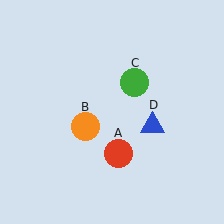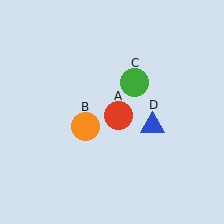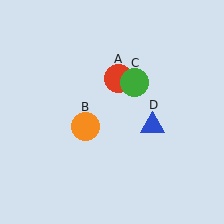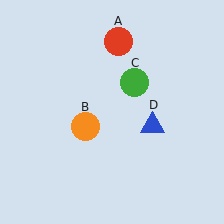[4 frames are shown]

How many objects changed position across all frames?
1 object changed position: red circle (object A).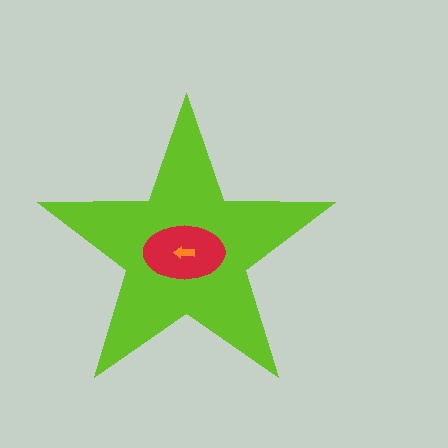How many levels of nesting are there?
3.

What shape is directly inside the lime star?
The red ellipse.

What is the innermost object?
The orange arrow.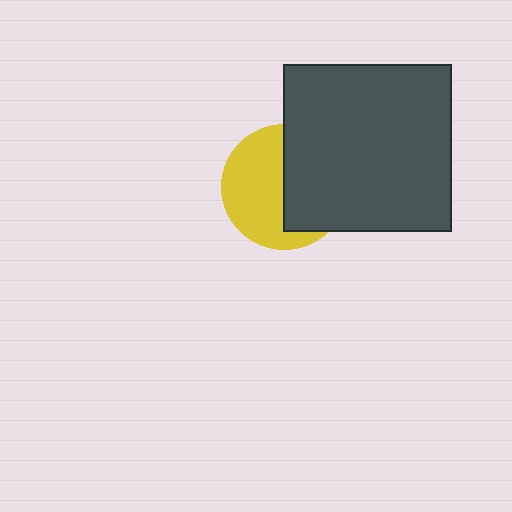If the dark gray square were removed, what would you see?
You would see the complete yellow circle.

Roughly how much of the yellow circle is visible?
About half of it is visible (roughly 54%).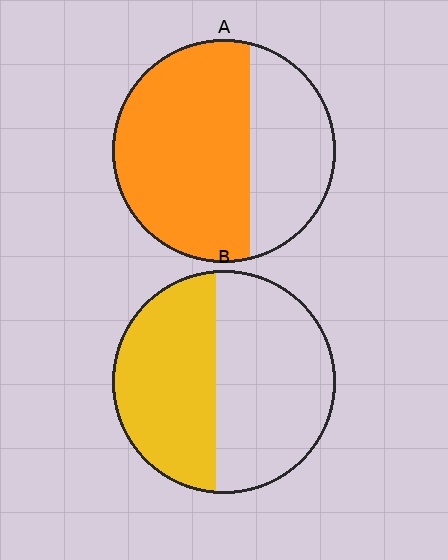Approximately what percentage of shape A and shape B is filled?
A is approximately 65% and B is approximately 45%.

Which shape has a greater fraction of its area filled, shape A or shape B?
Shape A.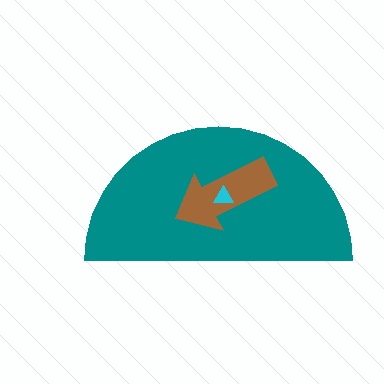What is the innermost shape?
The cyan triangle.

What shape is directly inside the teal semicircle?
The brown arrow.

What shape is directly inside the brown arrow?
The cyan triangle.